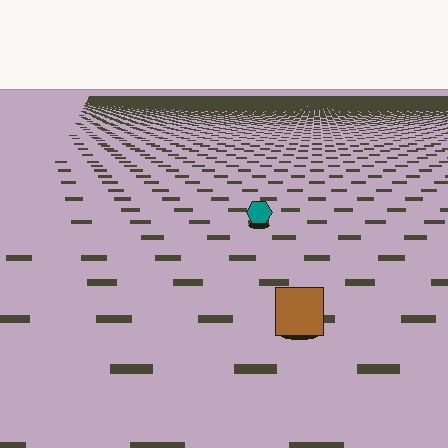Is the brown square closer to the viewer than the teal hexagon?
Yes. The brown square is closer — you can tell from the texture gradient: the ground texture is coarser near it.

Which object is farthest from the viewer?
The teal hexagon is farthest from the viewer. It appears smaller and the ground texture around it is denser.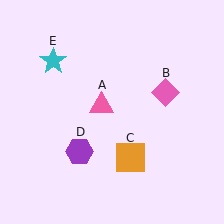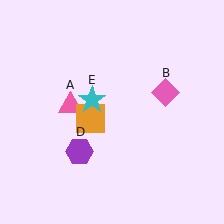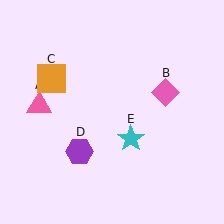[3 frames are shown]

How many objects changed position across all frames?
3 objects changed position: pink triangle (object A), orange square (object C), cyan star (object E).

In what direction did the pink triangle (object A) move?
The pink triangle (object A) moved left.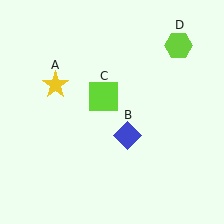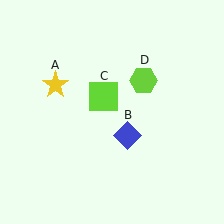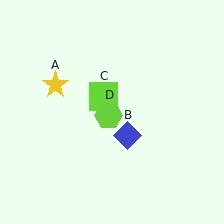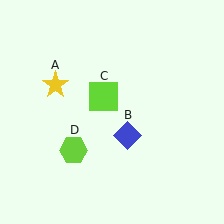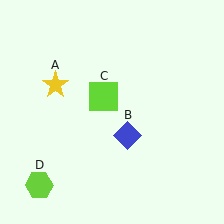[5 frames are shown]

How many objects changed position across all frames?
1 object changed position: lime hexagon (object D).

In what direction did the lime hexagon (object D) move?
The lime hexagon (object D) moved down and to the left.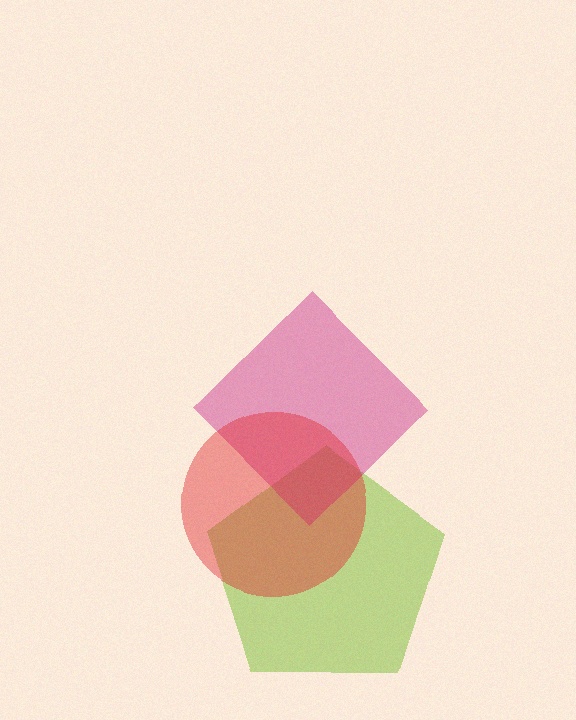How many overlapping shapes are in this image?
There are 3 overlapping shapes in the image.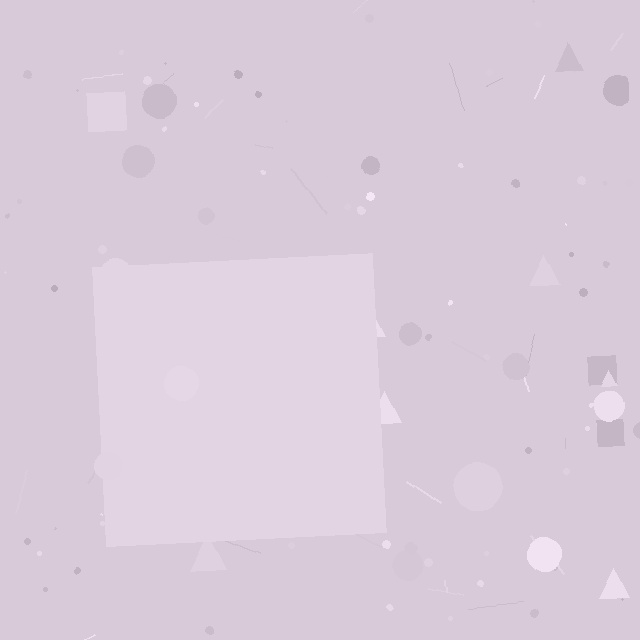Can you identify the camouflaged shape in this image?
The camouflaged shape is a square.